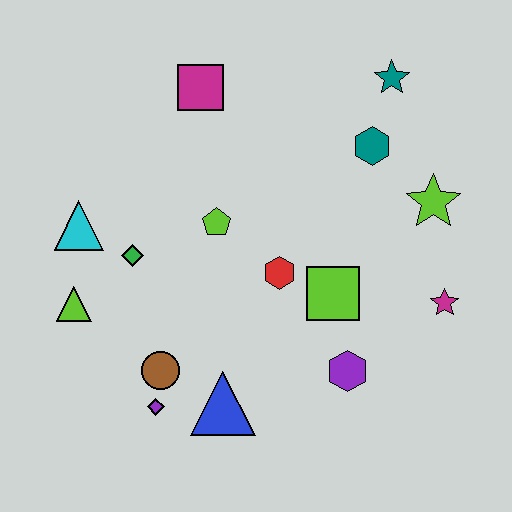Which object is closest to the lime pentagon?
The red hexagon is closest to the lime pentagon.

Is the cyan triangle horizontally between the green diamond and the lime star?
No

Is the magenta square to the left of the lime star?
Yes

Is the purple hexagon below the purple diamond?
No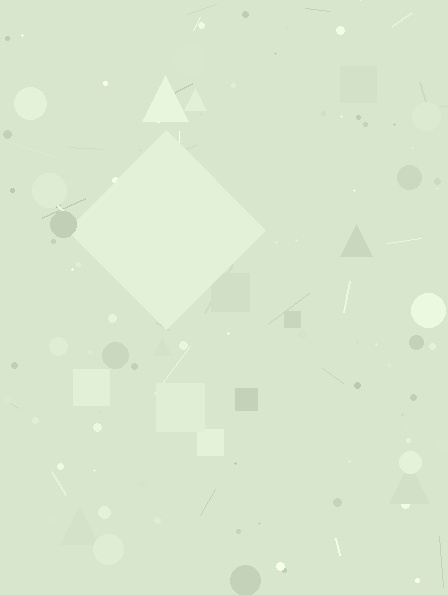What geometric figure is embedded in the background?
A diamond is embedded in the background.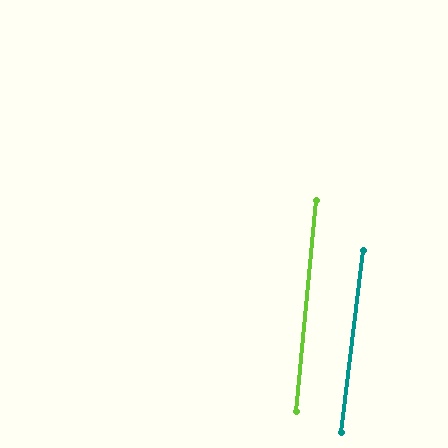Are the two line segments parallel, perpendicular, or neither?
Parallel — their directions differ by only 1.2°.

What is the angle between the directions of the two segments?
Approximately 1 degree.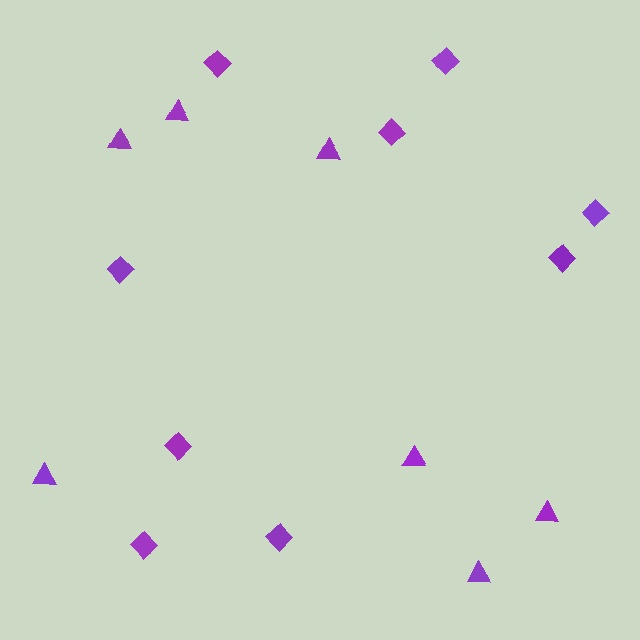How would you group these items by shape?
There are 2 groups: one group of diamonds (9) and one group of triangles (7).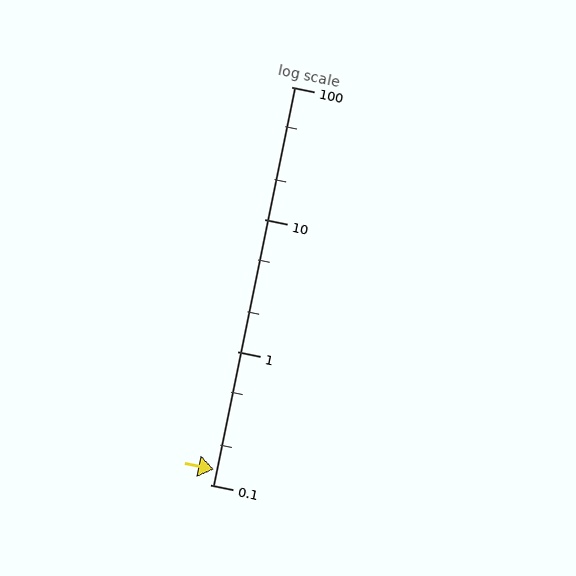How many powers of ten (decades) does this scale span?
The scale spans 3 decades, from 0.1 to 100.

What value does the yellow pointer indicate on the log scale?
The pointer indicates approximately 0.13.